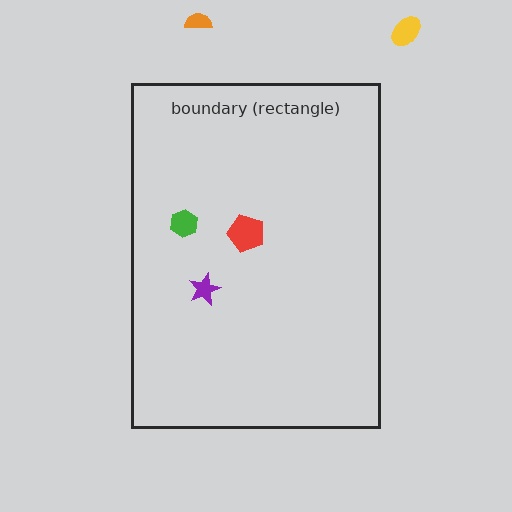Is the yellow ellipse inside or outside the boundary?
Outside.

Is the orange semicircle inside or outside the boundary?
Outside.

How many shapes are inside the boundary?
3 inside, 2 outside.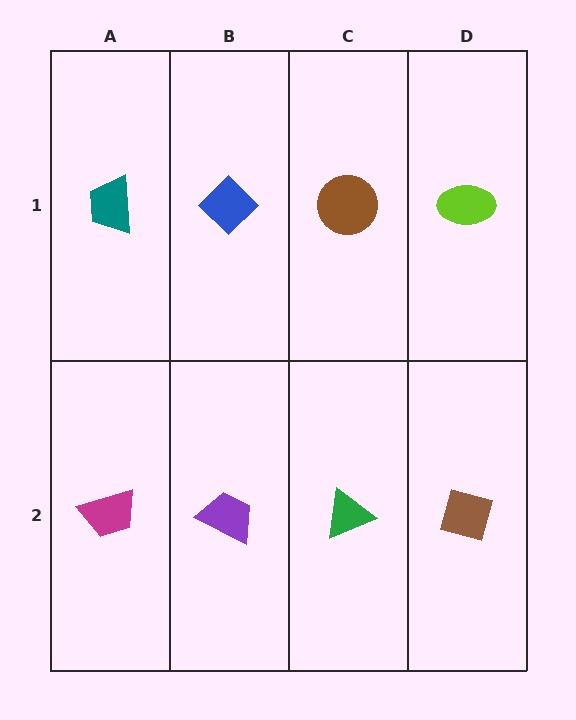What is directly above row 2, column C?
A brown circle.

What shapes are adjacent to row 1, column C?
A green triangle (row 2, column C), a blue diamond (row 1, column B), a lime ellipse (row 1, column D).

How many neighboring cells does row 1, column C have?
3.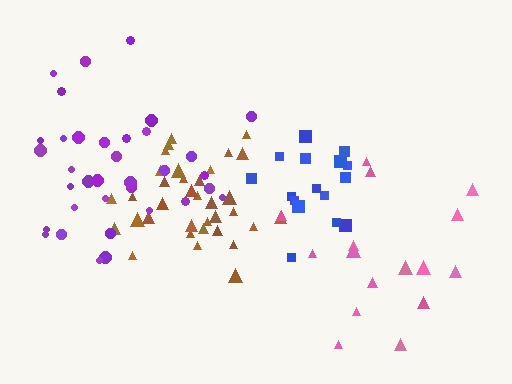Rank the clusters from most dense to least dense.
brown, blue, purple, pink.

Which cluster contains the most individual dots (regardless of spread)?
Brown (35).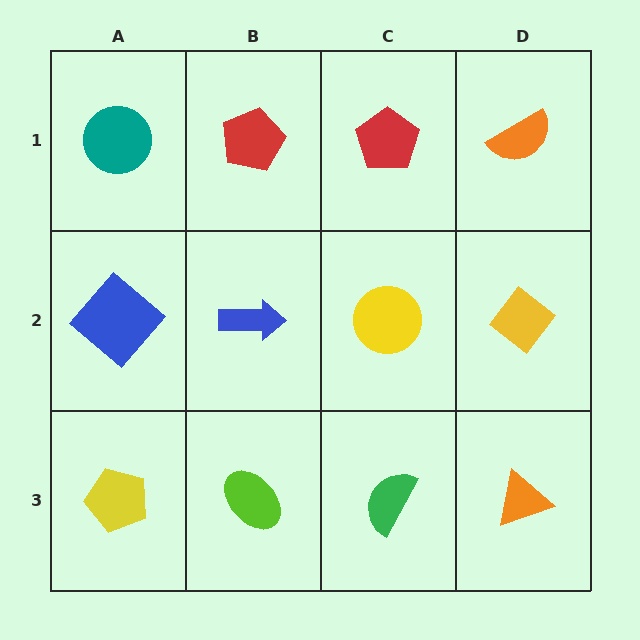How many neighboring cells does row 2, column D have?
3.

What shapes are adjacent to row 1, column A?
A blue diamond (row 2, column A), a red pentagon (row 1, column B).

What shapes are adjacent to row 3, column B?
A blue arrow (row 2, column B), a yellow pentagon (row 3, column A), a green semicircle (row 3, column C).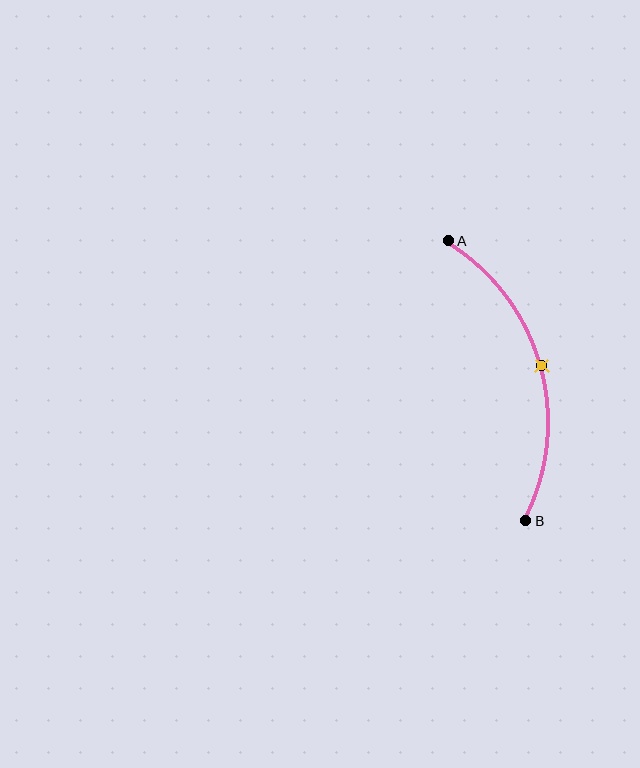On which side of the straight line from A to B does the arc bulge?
The arc bulges to the right of the straight line connecting A and B.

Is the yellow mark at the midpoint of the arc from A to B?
Yes. The yellow mark lies on the arc at equal arc-length from both A and B — it is the arc midpoint.